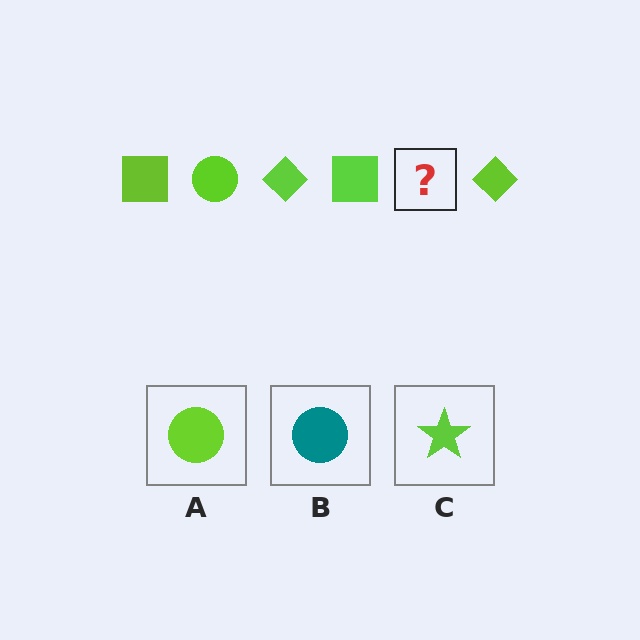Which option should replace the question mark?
Option A.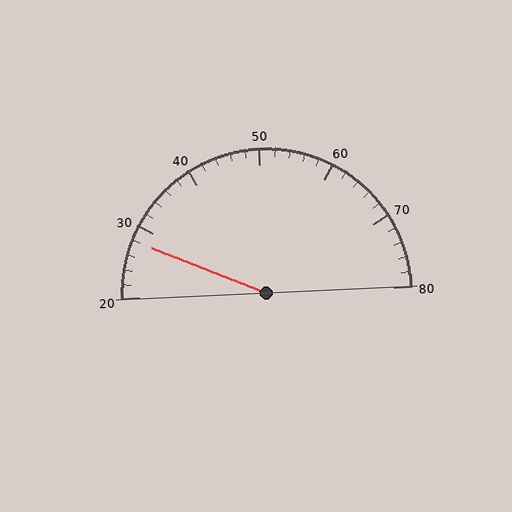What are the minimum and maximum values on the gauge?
The gauge ranges from 20 to 80.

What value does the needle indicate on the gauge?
The needle indicates approximately 28.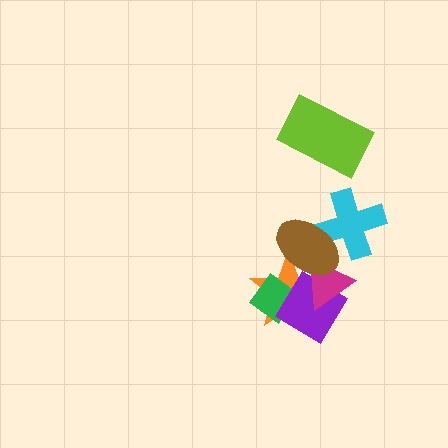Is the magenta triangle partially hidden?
Yes, it is partially covered by another shape.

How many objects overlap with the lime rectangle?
0 objects overlap with the lime rectangle.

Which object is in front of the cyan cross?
The brown ellipse is in front of the cyan cross.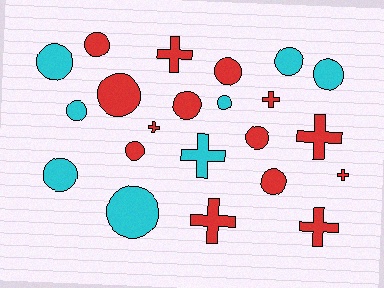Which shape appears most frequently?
Circle, with 14 objects.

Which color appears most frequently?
Red, with 14 objects.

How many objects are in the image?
There are 22 objects.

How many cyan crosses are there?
There is 1 cyan cross.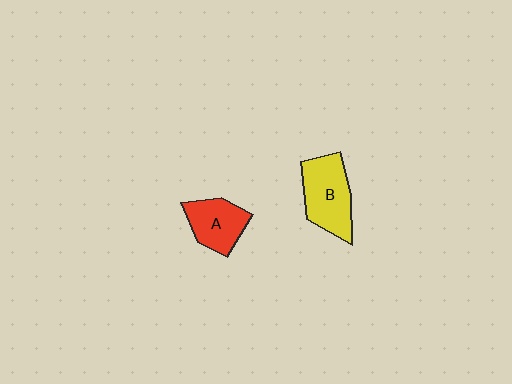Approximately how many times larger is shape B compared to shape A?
Approximately 1.3 times.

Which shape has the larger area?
Shape B (yellow).